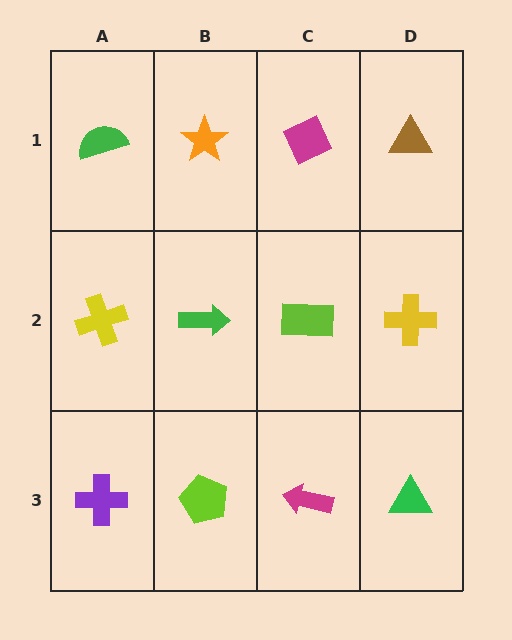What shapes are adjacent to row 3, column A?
A yellow cross (row 2, column A), a lime pentagon (row 3, column B).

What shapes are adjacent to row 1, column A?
A yellow cross (row 2, column A), an orange star (row 1, column B).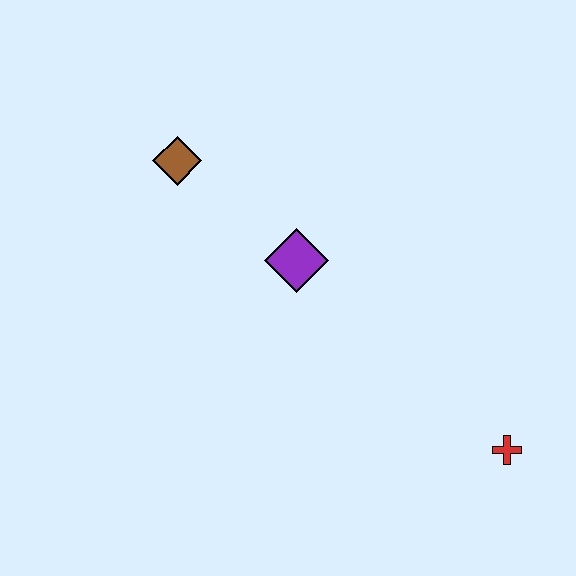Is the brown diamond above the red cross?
Yes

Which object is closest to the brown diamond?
The purple diamond is closest to the brown diamond.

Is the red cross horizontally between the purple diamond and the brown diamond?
No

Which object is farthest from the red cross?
The brown diamond is farthest from the red cross.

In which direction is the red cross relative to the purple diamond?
The red cross is to the right of the purple diamond.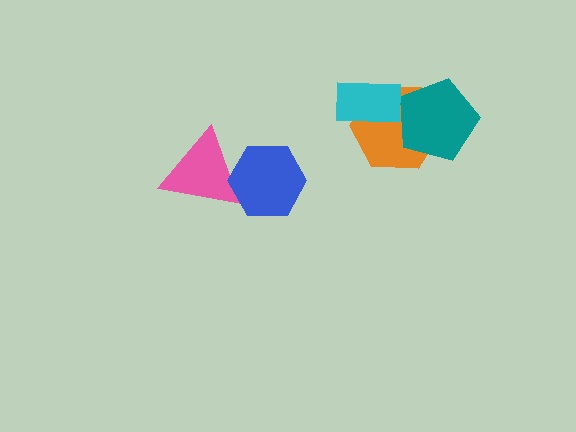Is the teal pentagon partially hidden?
No, no other shape covers it.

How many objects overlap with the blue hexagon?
1 object overlaps with the blue hexagon.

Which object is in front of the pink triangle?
The blue hexagon is in front of the pink triangle.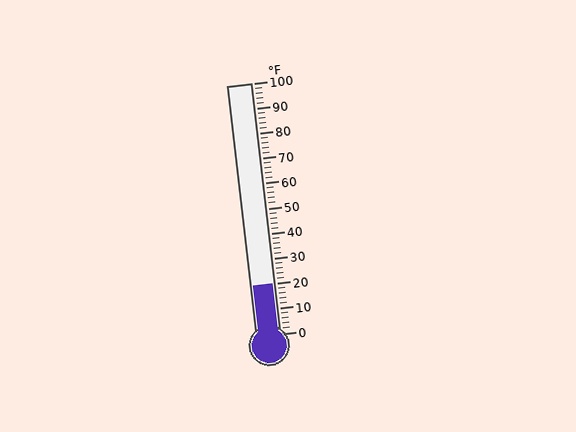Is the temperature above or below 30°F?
The temperature is below 30°F.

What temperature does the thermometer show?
The thermometer shows approximately 20°F.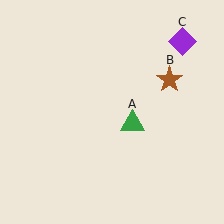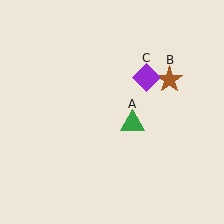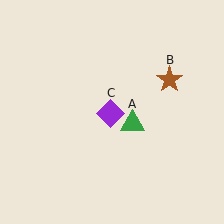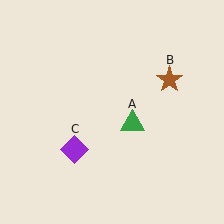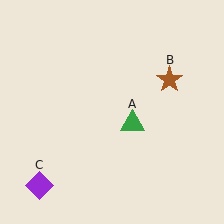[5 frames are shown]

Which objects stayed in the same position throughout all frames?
Green triangle (object A) and brown star (object B) remained stationary.